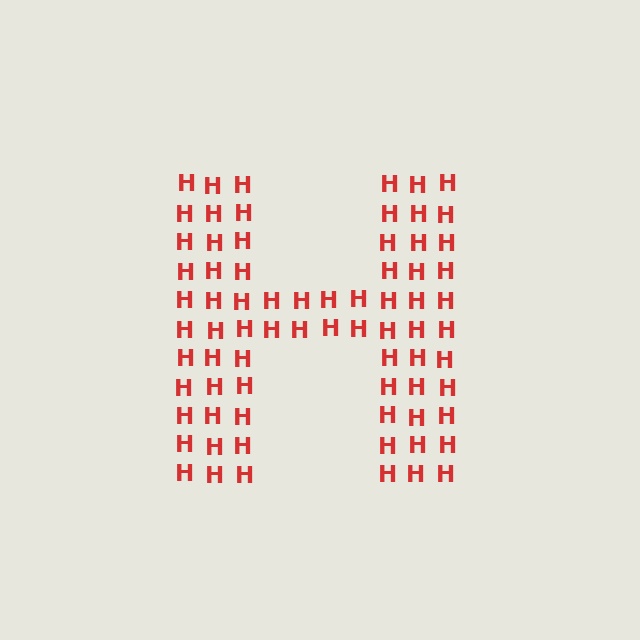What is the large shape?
The large shape is the letter H.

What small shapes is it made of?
It is made of small letter H's.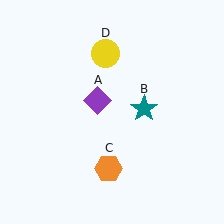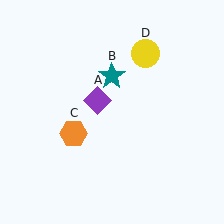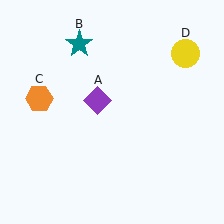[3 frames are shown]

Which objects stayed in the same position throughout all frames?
Purple diamond (object A) remained stationary.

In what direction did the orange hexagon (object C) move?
The orange hexagon (object C) moved up and to the left.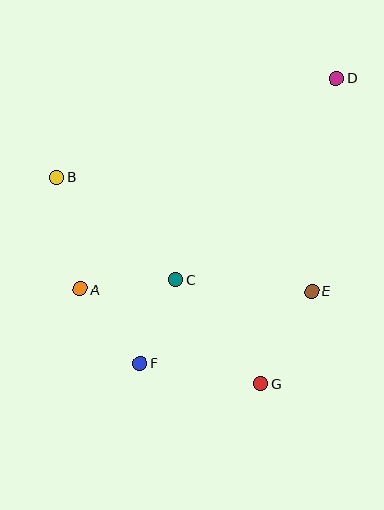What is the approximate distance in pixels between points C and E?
The distance between C and E is approximately 137 pixels.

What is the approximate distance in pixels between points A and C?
The distance between A and C is approximately 95 pixels.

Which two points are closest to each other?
Points C and F are closest to each other.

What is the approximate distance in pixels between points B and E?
The distance between B and E is approximately 279 pixels.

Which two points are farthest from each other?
Points D and F are farthest from each other.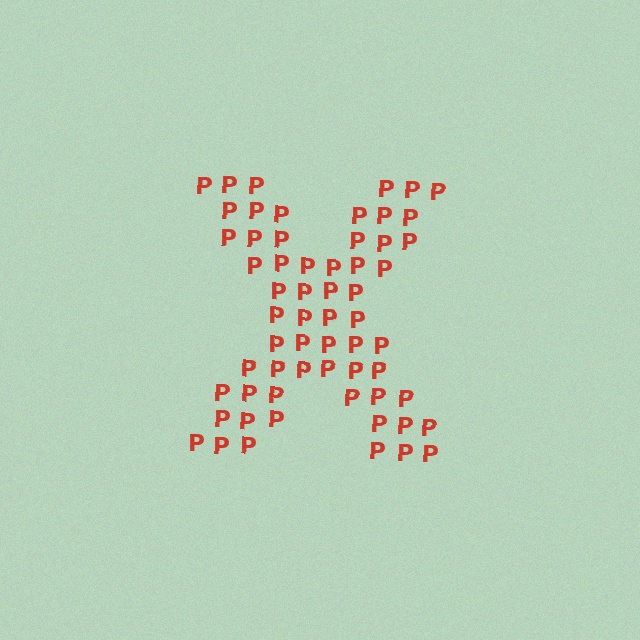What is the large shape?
The large shape is the letter X.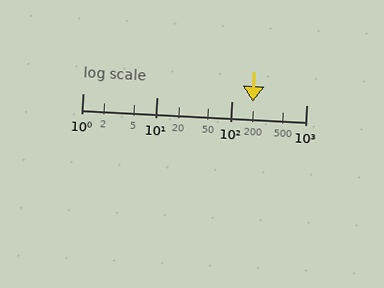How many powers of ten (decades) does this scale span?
The scale spans 3 decades, from 1 to 1000.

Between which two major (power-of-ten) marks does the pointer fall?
The pointer is between 100 and 1000.